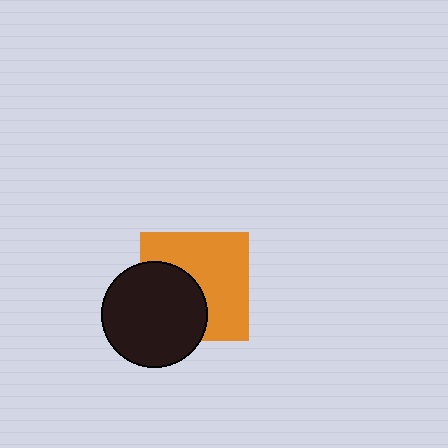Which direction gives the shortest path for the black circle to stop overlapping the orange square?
Moving toward the lower-left gives the shortest separation.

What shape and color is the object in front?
The object in front is a black circle.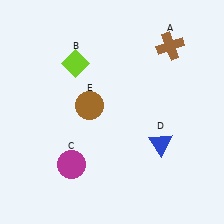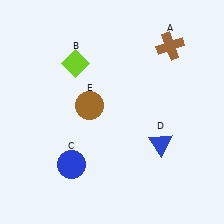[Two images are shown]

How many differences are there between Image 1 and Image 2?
There is 1 difference between the two images.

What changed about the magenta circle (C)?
In Image 1, C is magenta. In Image 2, it changed to blue.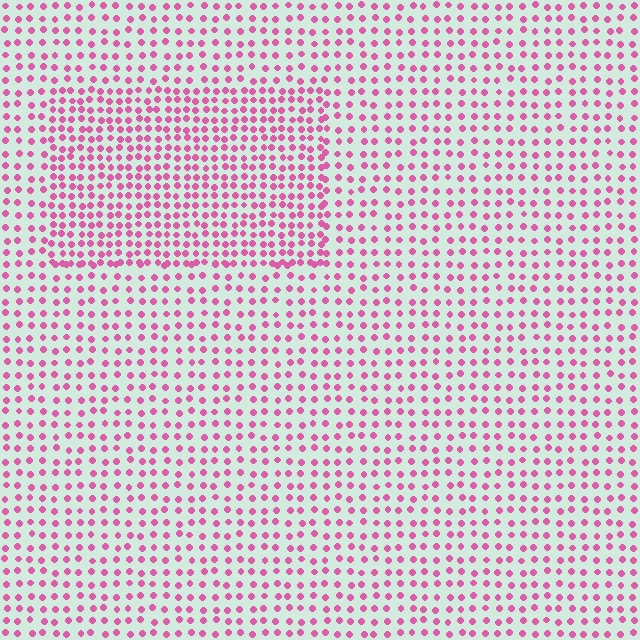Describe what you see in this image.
The image contains small pink elements arranged at two different densities. A rectangle-shaped region is visible where the elements are more densely packed than the surrounding area.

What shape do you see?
I see a rectangle.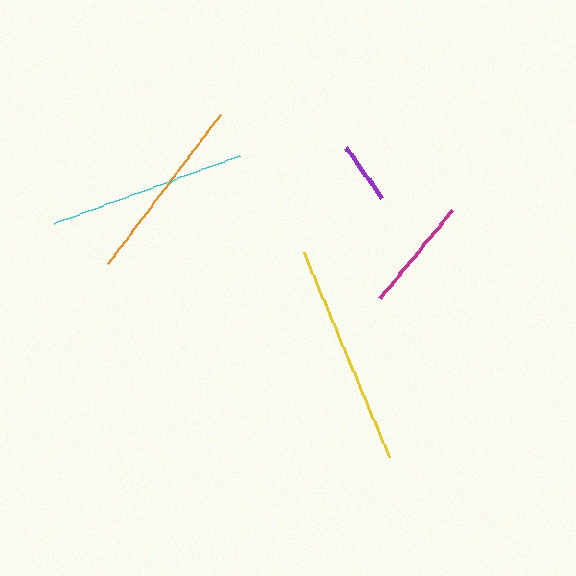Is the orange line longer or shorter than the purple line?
The orange line is longer than the purple line.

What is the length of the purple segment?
The purple segment is approximately 62 pixels long.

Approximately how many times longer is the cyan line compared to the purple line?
The cyan line is approximately 3.2 times the length of the purple line.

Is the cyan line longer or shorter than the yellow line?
The yellow line is longer than the cyan line.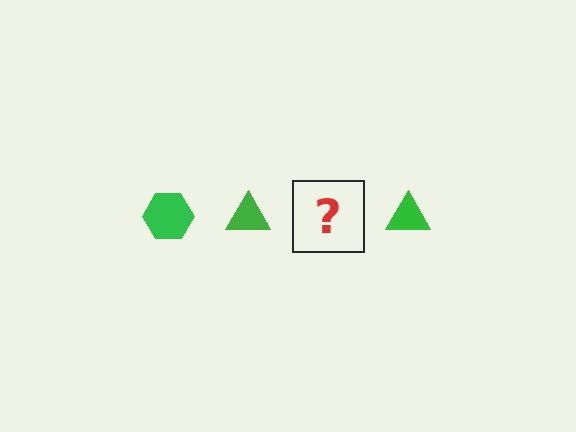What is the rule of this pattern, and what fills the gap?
The rule is that the pattern cycles through hexagon, triangle shapes in green. The gap should be filled with a green hexagon.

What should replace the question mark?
The question mark should be replaced with a green hexagon.